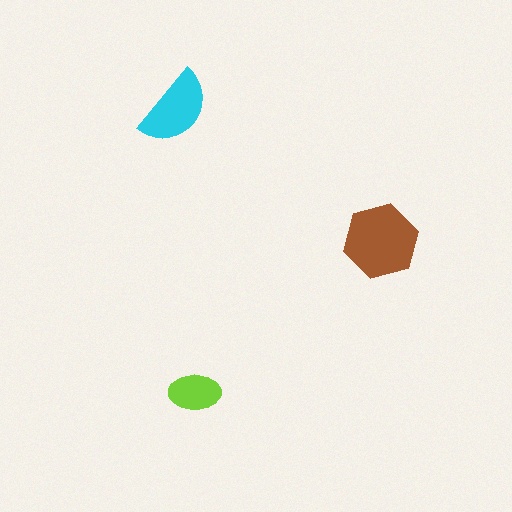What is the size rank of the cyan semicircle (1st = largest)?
2nd.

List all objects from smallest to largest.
The lime ellipse, the cyan semicircle, the brown hexagon.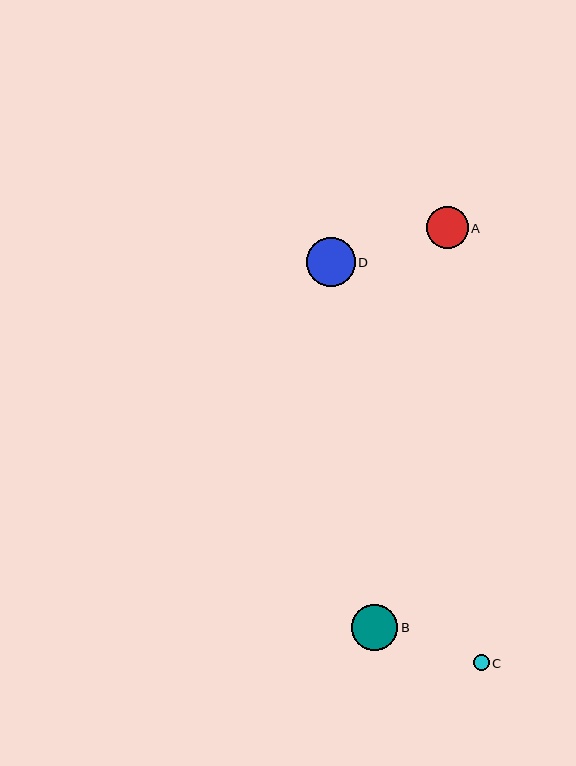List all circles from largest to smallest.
From largest to smallest: D, B, A, C.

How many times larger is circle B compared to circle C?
Circle B is approximately 3.0 times the size of circle C.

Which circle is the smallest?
Circle C is the smallest with a size of approximately 16 pixels.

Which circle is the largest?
Circle D is the largest with a size of approximately 48 pixels.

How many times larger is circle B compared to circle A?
Circle B is approximately 1.1 times the size of circle A.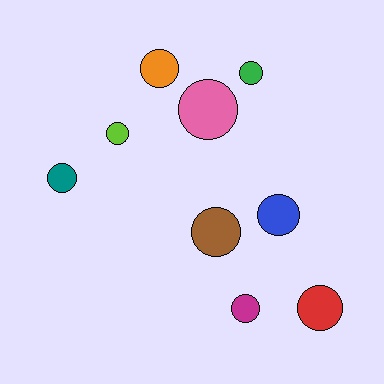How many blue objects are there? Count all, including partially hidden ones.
There is 1 blue object.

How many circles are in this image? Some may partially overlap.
There are 9 circles.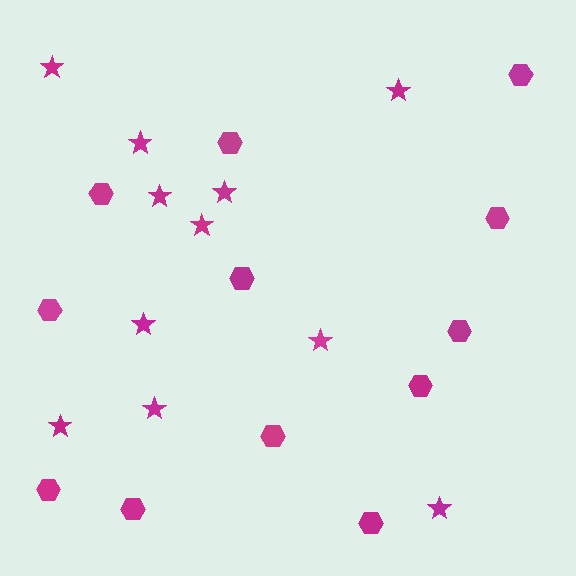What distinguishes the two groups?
There are 2 groups: one group of stars (11) and one group of hexagons (12).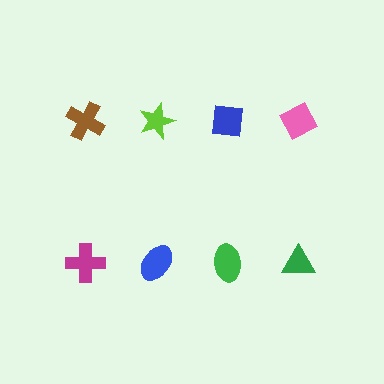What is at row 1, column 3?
A blue square.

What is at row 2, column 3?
A green ellipse.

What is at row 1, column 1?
A brown cross.